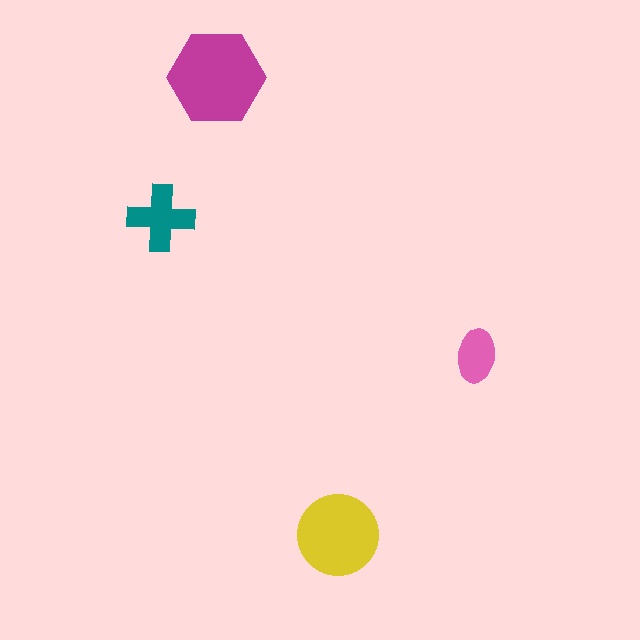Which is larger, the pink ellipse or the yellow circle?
The yellow circle.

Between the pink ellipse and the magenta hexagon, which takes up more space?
The magenta hexagon.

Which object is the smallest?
The pink ellipse.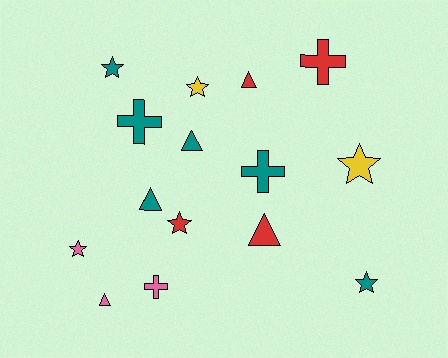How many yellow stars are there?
There are 2 yellow stars.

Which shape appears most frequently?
Star, with 6 objects.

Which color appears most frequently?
Teal, with 6 objects.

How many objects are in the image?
There are 15 objects.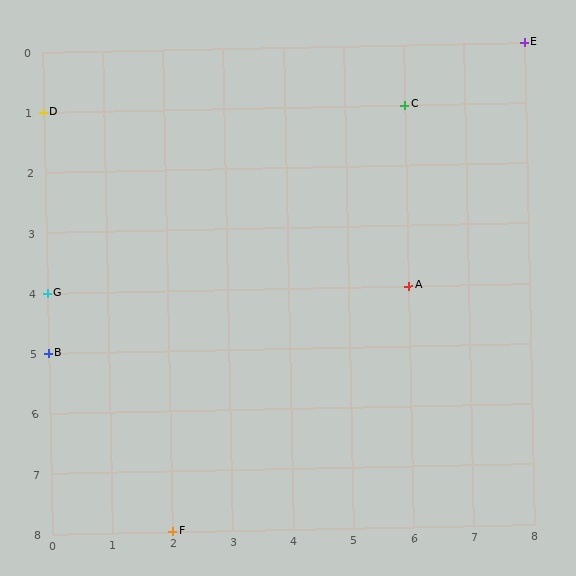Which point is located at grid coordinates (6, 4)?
Point A is at (6, 4).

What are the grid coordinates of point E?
Point E is at grid coordinates (8, 0).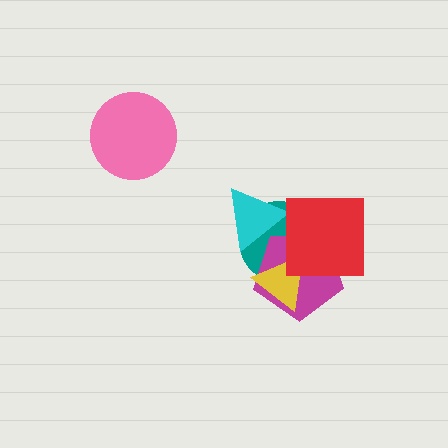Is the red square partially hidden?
No, no other shape covers it.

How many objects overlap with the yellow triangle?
3 objects overlap with the yellow triangle.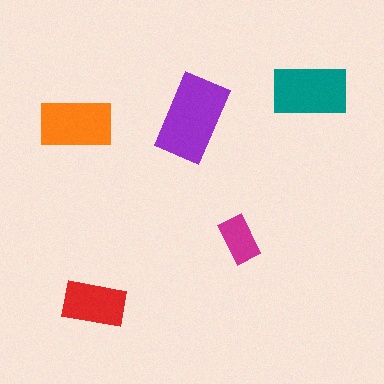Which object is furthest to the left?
The orange rectangle is leftmost.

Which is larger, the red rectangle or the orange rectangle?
The orange one.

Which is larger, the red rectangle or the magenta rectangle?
The red one.